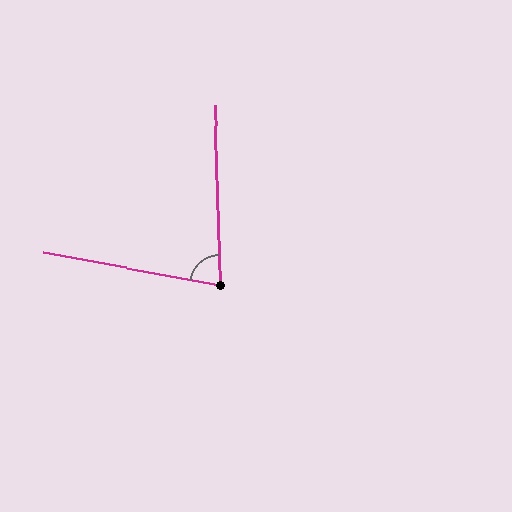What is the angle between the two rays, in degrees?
Approximately 78 degrees.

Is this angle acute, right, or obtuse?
It is acute.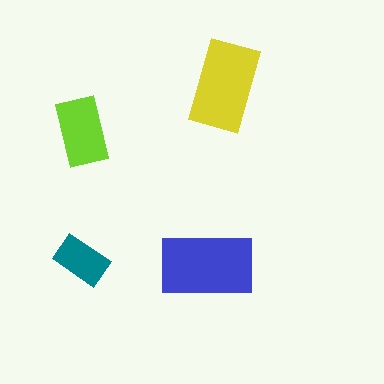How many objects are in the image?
There are 4 objects in the image.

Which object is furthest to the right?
The yellow rectangle is rightmost.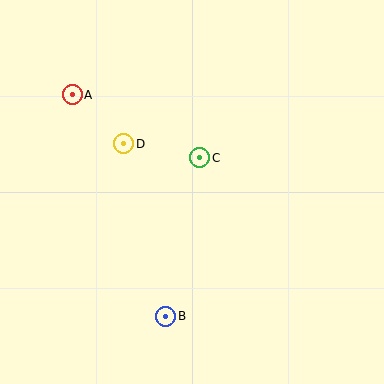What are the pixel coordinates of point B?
Point B is at (166, 316).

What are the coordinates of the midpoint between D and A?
The midpoint between D and A is at (98, 119).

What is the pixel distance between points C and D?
The distance between C and D is 77 pixels.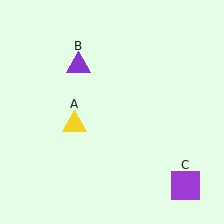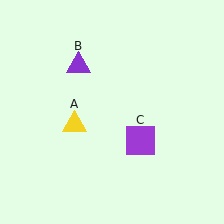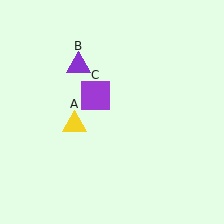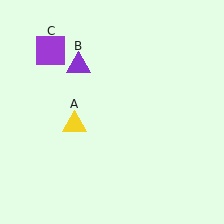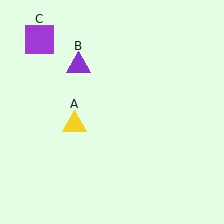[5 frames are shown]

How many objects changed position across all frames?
1 object changed position: purple square (object C).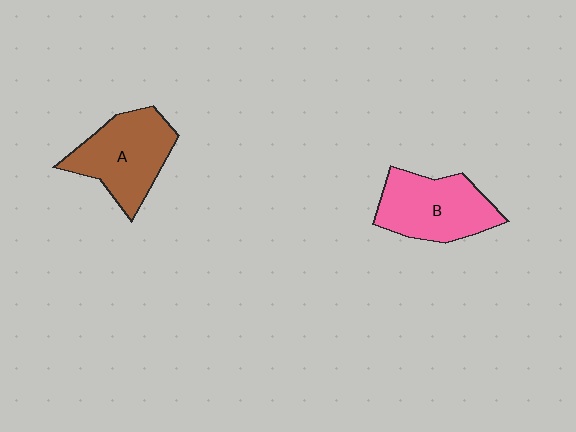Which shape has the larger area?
Shape A (brown).